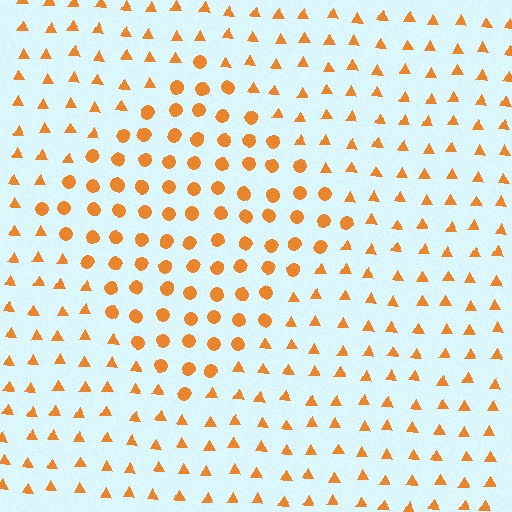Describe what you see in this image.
The image is filled with small orange elements arranged in a uniform grid. A diamond-shaped region contains circles, while the surrounding area contains triangles. The boundary is defined purely by the change in element shape.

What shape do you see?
I see a diamond.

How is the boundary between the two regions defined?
The boundary is defined by a change in element shape: circles inside vs. triangles outside. All elements share the same color and spacing.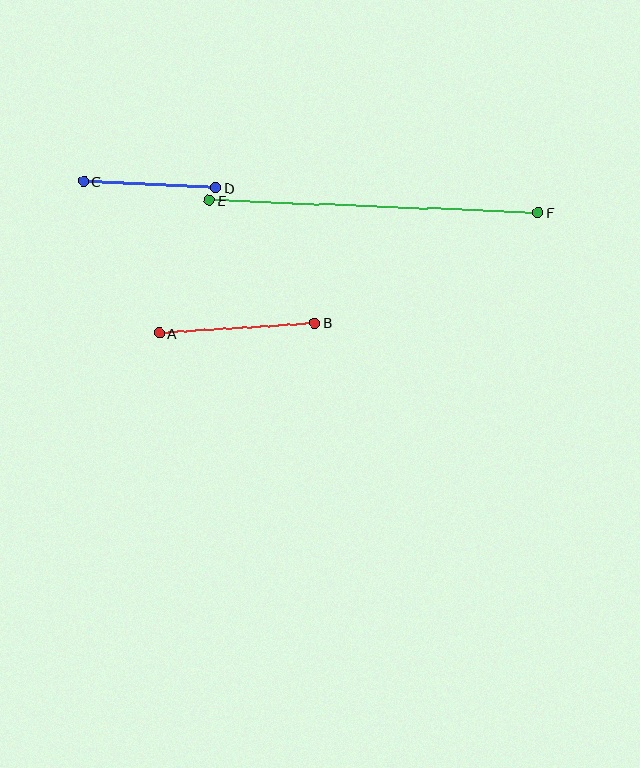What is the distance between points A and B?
The distance is approximately 156 pixels.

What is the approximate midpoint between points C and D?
The midpoint is at approximately (150, 184) pixels.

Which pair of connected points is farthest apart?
Points E and F are farthest apart.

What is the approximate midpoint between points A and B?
The midpoint is at approximately (237, 328) pixels.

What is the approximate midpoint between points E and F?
The midpoint is at approximately (374, 206) pixels.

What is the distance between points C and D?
The distance is approximately 133 pixels.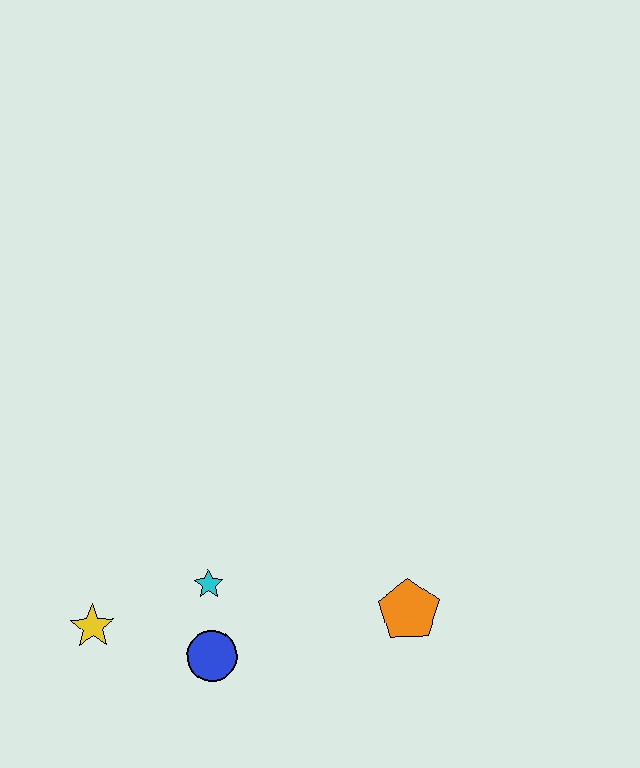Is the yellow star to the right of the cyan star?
No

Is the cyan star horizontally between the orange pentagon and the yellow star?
Yes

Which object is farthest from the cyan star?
The orange pentagon is farthest from the cyan star.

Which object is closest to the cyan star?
The blue circle is closest to the cyan star.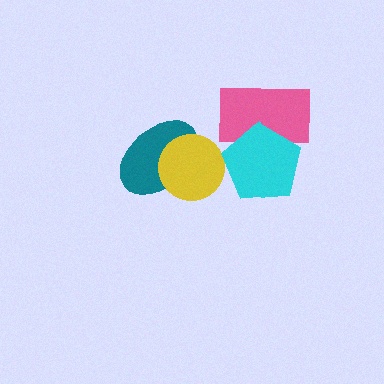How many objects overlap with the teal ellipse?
1 object overlaps with the teal ellipse.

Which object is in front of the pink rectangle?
The cyan pentagon is in front of the pink rectangle.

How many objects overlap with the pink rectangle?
1 object overlaps with the pink rectangle.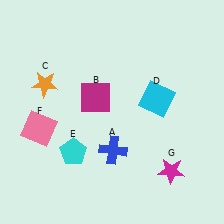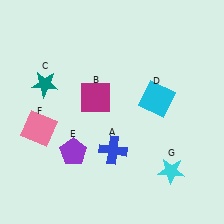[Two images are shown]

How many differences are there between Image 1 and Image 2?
There are 3 differences between the two images.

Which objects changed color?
C changed from orange to teal. E changed from cyan to purple. G changed from magenta to cyan.